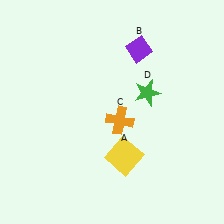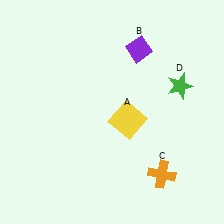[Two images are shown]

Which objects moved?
The objects that moved are: the yellow square (A), the orange cross (C), the green star (D).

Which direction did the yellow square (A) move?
The yellow square (A) moved up.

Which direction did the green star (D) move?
The green star (D) moved right.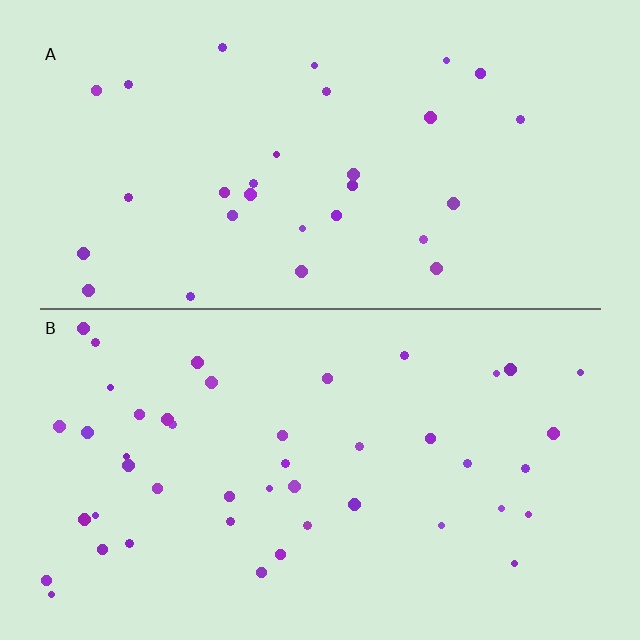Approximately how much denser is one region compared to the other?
Approximately 1.5× — region B over region A.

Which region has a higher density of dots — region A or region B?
B (the bottom).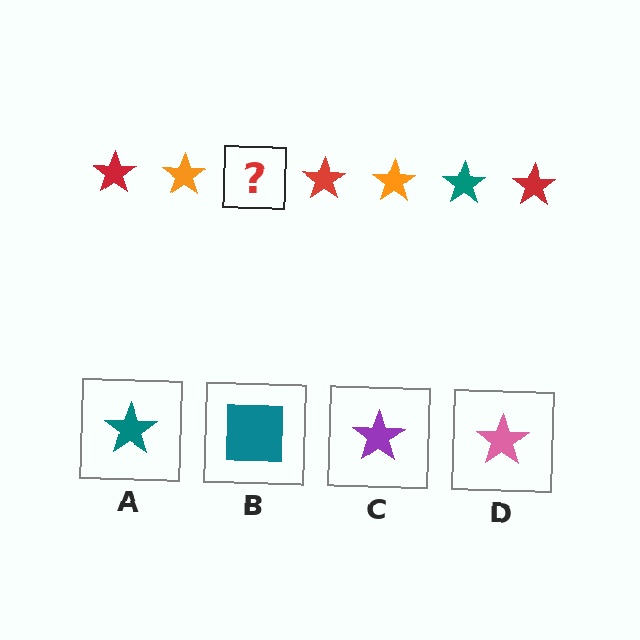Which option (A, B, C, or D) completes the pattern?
A.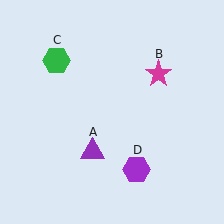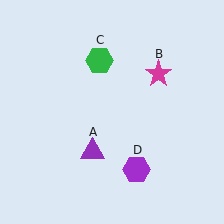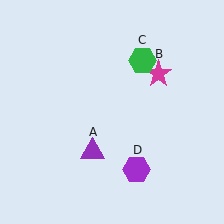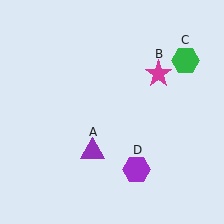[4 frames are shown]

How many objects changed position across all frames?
1 object changed position: green hexagon (object C).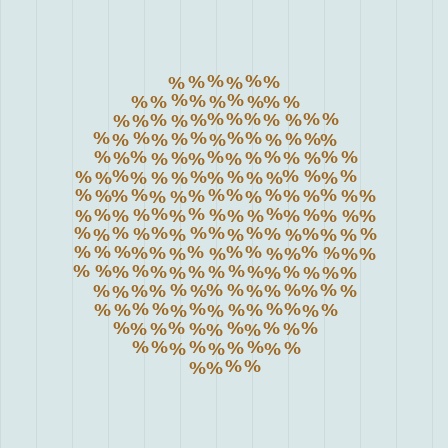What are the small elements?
The small elements are percent signs.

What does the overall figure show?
The overall figure shows a circle.